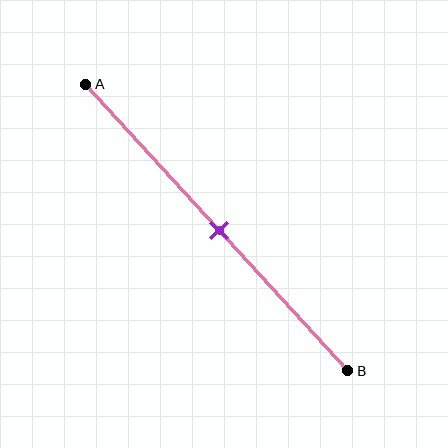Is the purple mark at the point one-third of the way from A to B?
No, the mark is at about 50% from A, not at the 33% one-third point.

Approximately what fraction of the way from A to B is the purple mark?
The purple mark is approximately 50% of the way from A to B.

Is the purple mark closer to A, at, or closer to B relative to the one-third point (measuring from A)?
The purple mark is closer to point B than the one-third point of segment AB.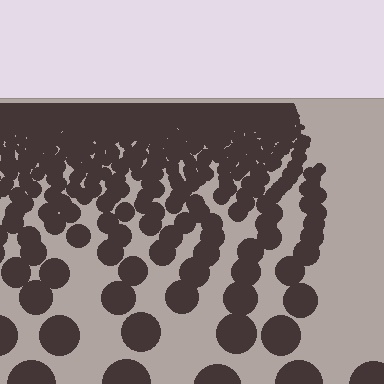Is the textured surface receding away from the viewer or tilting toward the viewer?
The surface is receding away from the viewer. Texture elements get smaller and denser toward the top.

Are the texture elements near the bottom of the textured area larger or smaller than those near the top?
Larger. Near the bottom, elements are closer to the viewer and appear at a bigger on-screen size.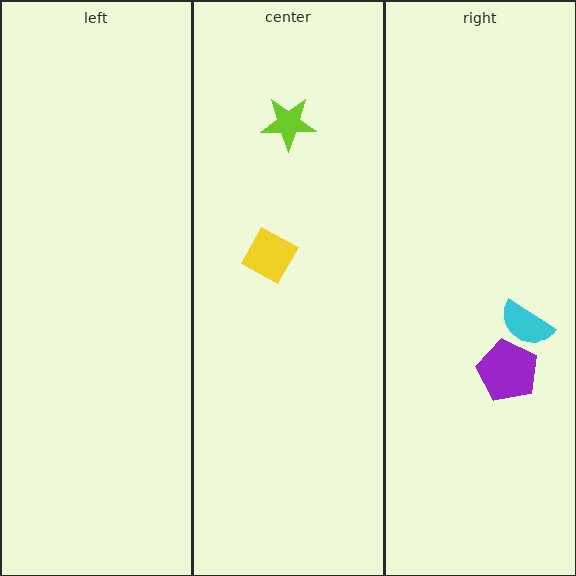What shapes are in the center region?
The lime star, the yellow diamond.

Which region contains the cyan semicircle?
The right region.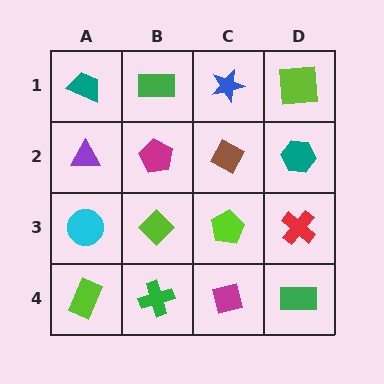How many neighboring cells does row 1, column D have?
2.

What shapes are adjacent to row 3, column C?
A brown diamond (row 2, column C), a magenta square (row 4, column C), a lime diamond (row 3, column B), a red cross (row 3, column D).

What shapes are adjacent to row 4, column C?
A lime pentagon (row 3, column C), a green cross (row 4, column B), a green rectangle (row 4, column D).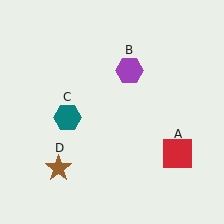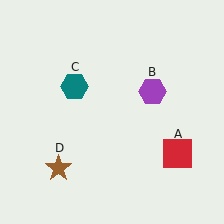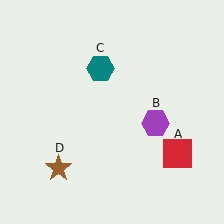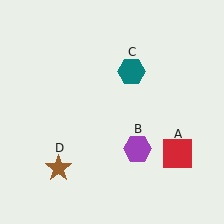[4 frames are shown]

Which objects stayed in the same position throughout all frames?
Red square (object A) and brown star (object D) remained stationary.